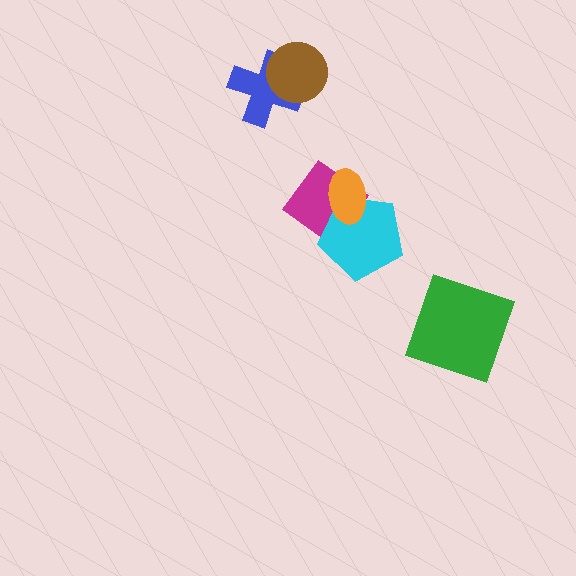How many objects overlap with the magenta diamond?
2 objects overlap with the magenta diamond.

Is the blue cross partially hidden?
Yes, it is partially covered by another shape.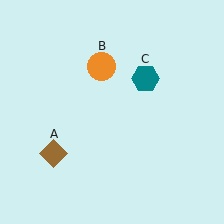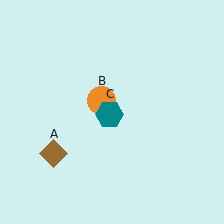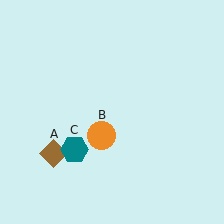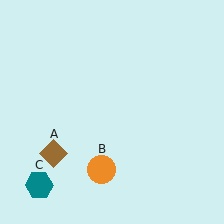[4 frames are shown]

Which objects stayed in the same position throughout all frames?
Brown diamond (object A) remained stationary.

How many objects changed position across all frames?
2 objects changed position: orange circle (object B), teal hexagon (object C).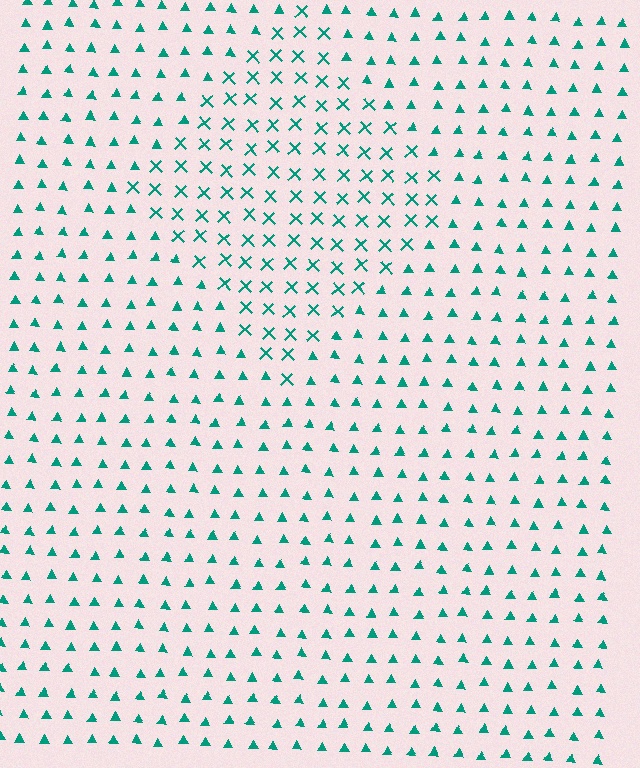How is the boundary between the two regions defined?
The boundary is defined by a change in element shape: X marks inside vs. triangles outside. All elements share the same color and spacing.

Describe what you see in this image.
The image is filled with small teal elements arranged in a uniform grid. A diamond-shaped region contains X marks, while the surrounding area contains triangles. The boundary is defined purely by the change in element shape.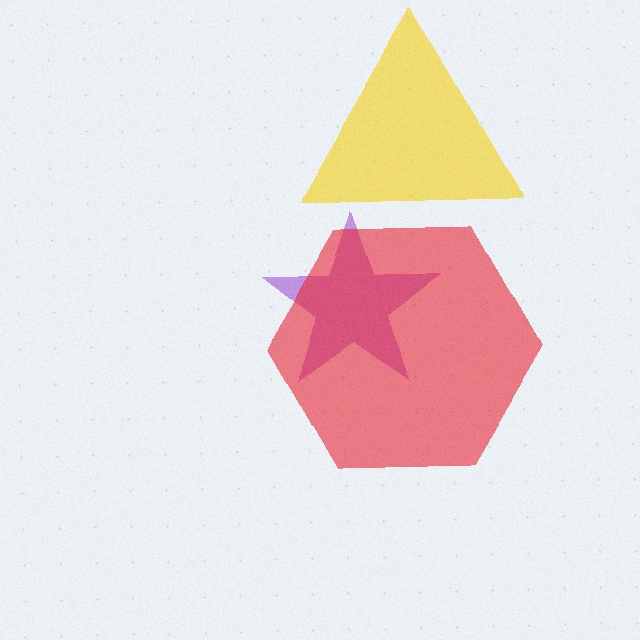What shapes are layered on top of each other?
The layered shapes are: a purple star, a yellow triangle, a red hexagon.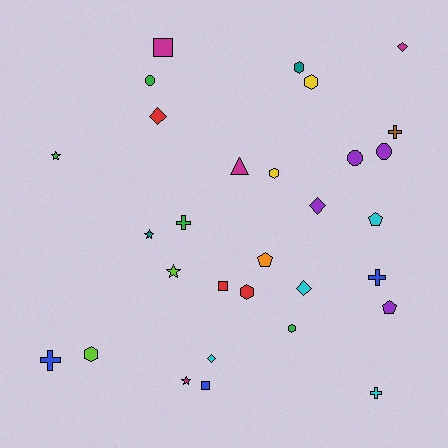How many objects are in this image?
There are 30 objects.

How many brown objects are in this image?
There is 1 brown object.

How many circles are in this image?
There are 3 circles.